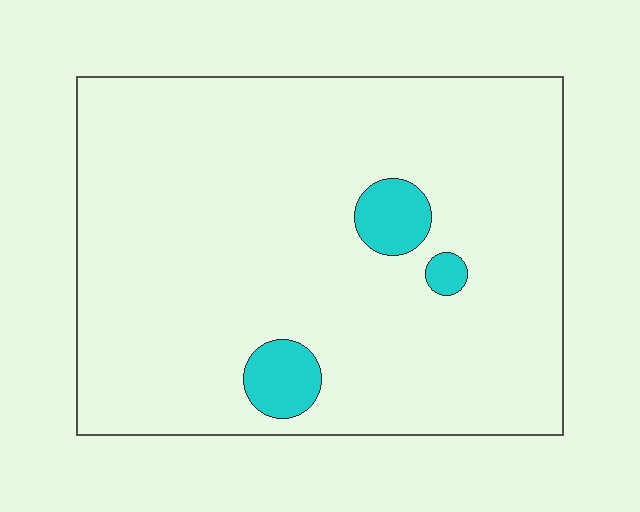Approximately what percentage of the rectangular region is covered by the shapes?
Approximately 5%.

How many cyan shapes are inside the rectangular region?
3.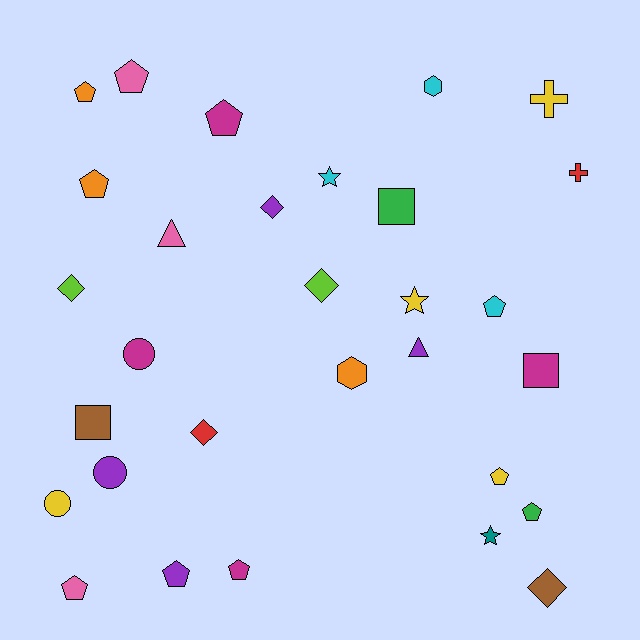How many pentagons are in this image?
There are 10 pentagons.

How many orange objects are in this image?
There are 3 orange objects.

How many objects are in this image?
There are 30 objects.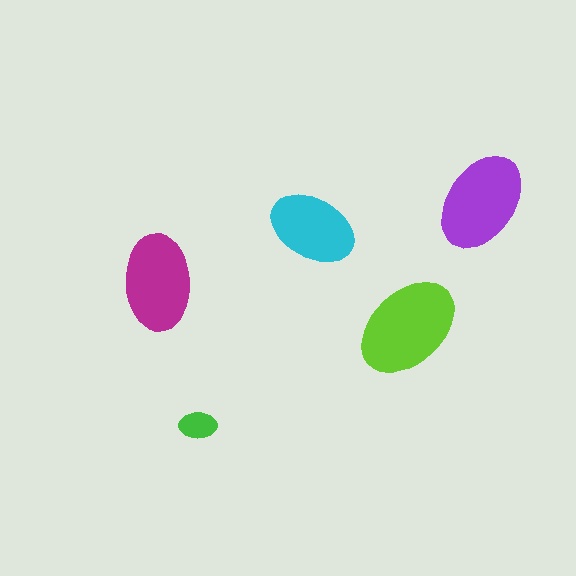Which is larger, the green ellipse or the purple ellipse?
The purple one.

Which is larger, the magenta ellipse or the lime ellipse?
The lime one.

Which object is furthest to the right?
The purple ellipse is rightmost.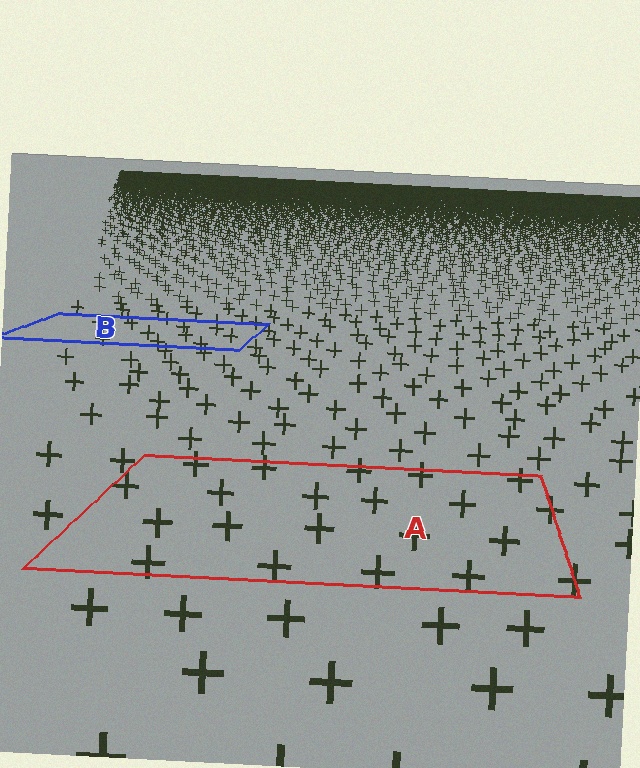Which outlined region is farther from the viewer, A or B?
Region B is farther from the viewer — the texture elements inside it appear smaller and more densely packed.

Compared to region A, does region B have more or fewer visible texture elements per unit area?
Region B has more texture elements per unit area — they are packed more densely because it is farther away.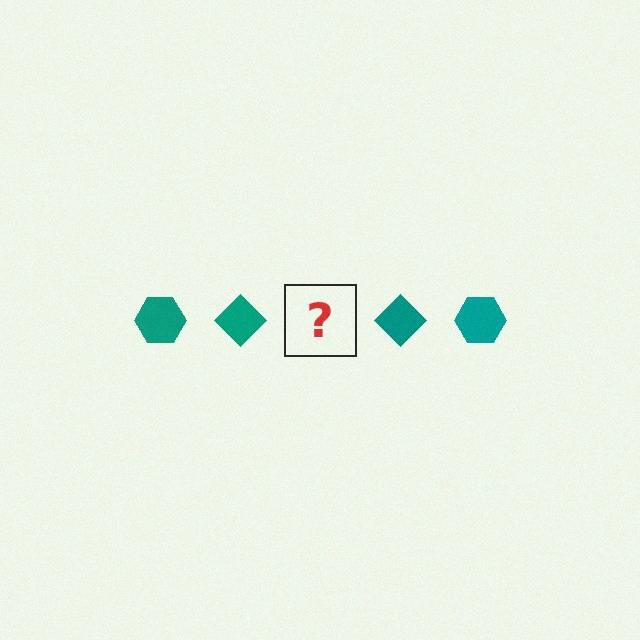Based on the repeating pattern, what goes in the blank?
The blank should be a teal hexagon.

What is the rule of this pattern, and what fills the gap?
The rule is that the pattern cycles through hexagon, diamond shapes in teal. The gap should be filled with a teal hexagon.